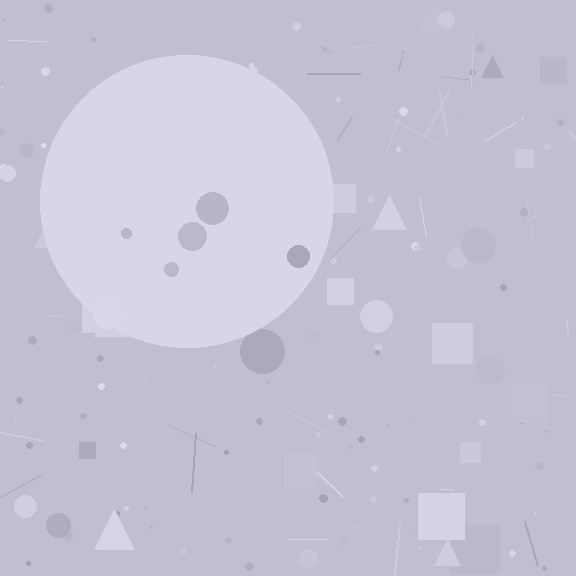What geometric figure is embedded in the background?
A circle is embedded in the background.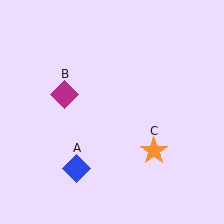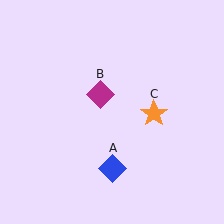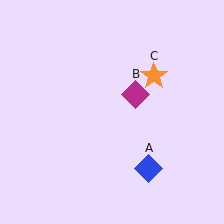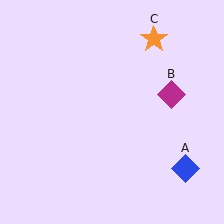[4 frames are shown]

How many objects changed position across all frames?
3 objects changed position: blue diamond (object A), magenta diamond (object B), orange star (object C).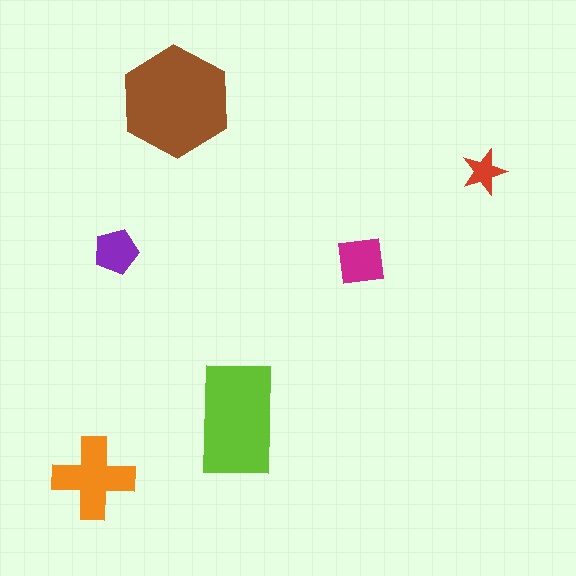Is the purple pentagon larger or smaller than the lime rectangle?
Smaller.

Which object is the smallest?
The red star.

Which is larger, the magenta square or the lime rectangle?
The lime rectangle.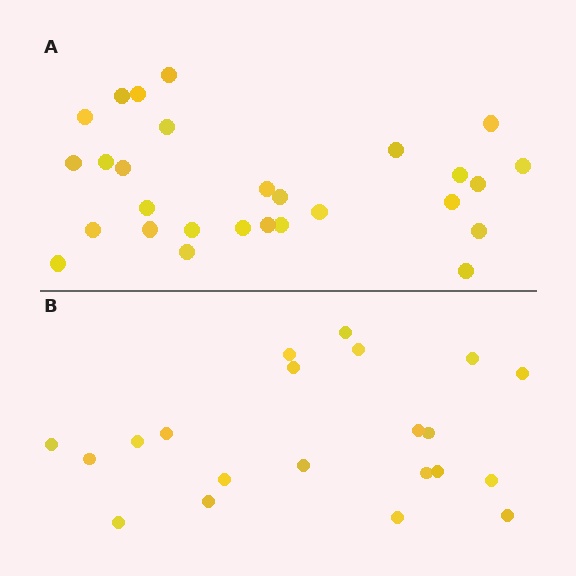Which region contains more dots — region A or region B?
Region A (the top region) has more dots.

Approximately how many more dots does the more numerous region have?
Region A has roughly 8 or so more dots than region B.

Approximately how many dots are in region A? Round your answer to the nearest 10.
About 30 dots. (The exact count is 28, which rounds to 30.)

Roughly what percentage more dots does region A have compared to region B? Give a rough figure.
About 35% more.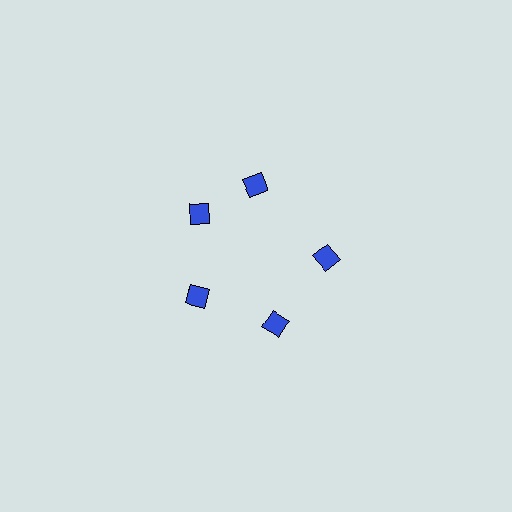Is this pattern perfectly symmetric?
No. The 5 blue diamonds are arranged in a ring, but one element near the 1 o'clock position is rotated out of alignment along the ring, breaking the 5-fold rotational symmetry.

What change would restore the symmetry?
The symmetry would be restored by rotating it back into even spacing with its neighbors so that all 5 diamonds sit at equal angles and equal distance from the center.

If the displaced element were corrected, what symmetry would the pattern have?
It would have 5-fold rotational symmetry — the pattern would map onto itself every 72 degrees.